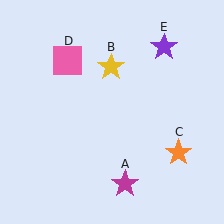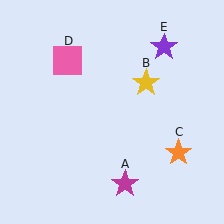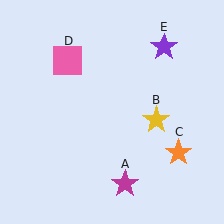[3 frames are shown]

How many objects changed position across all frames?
1 object changed position: yellow star (object B).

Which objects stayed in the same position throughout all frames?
Magenta star (object A) and orange star (object C) and pink square (object D) and purple star (object E) remained stationary.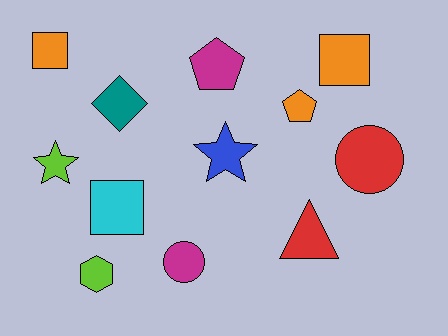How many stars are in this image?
There are 2 stars.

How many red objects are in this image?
There are 2 red objects.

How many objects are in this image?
There are 12 objects.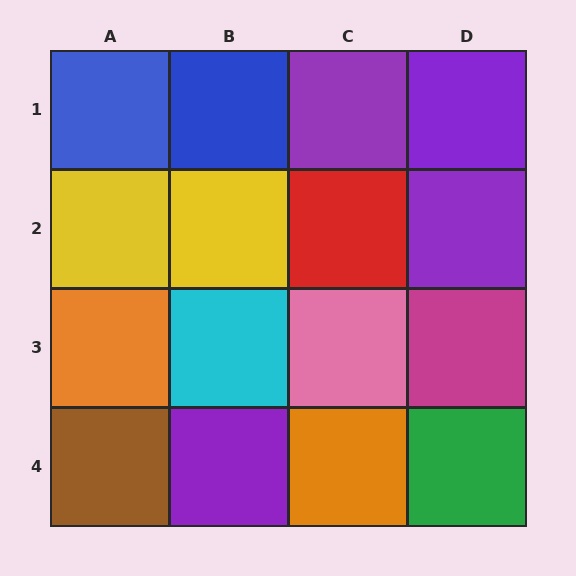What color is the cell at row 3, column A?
Orange.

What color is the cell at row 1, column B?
Blue.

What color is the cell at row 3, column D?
Magenta.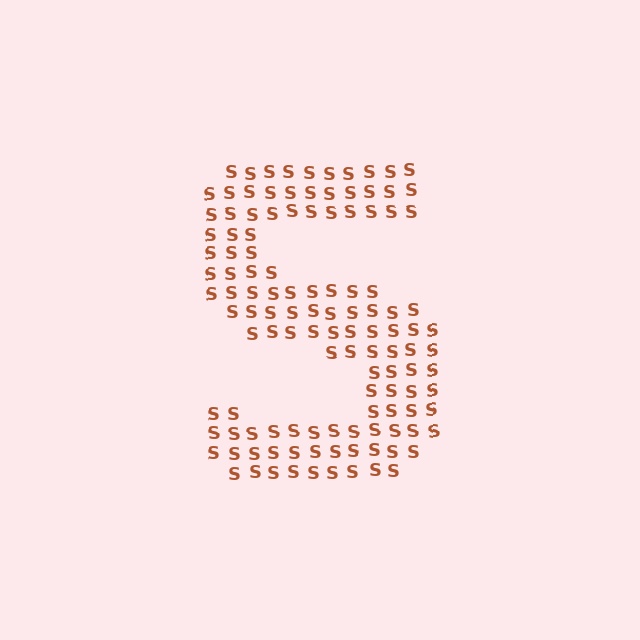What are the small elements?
The small elements are letter S's.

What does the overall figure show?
The overall figure shows the letter S.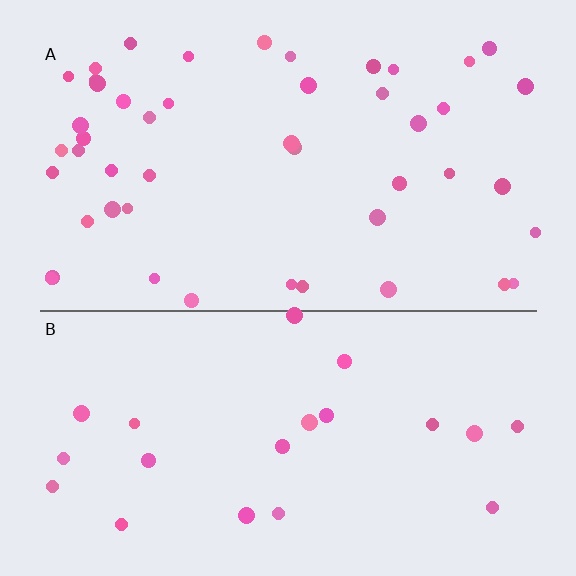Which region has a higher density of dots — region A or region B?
A (the top).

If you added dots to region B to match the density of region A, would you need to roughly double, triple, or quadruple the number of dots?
Approximately double.